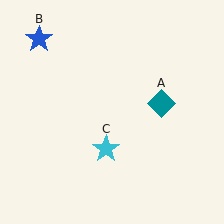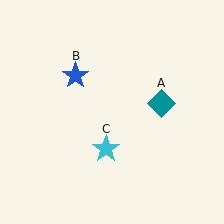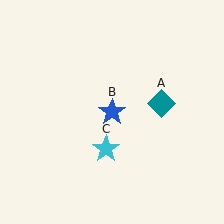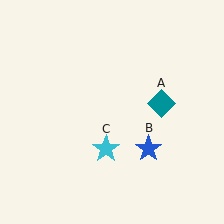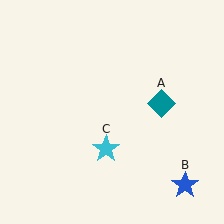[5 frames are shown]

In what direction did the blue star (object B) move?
The blue star (object B) moved down and to the right.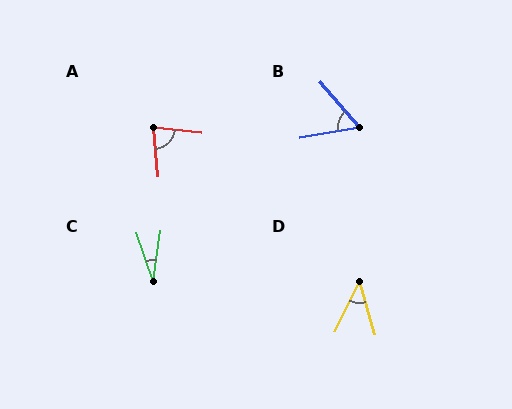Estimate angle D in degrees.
Approximately 43 degrees.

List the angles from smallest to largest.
C (27°), D (43°), B (60°), A (79°).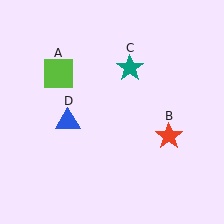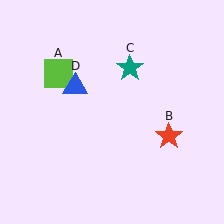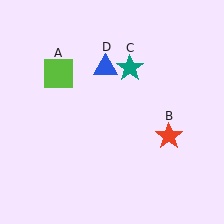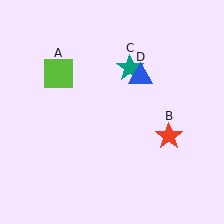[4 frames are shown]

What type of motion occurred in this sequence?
The blue triangle (object D) rotated clockwise around the center of the scene.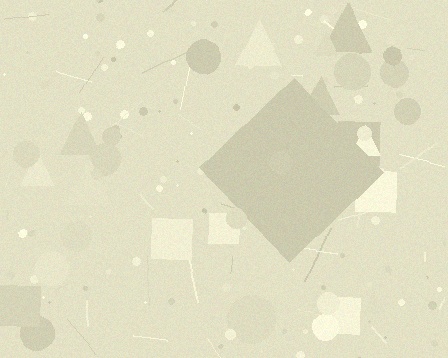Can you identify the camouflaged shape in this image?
The camouflaged shape is a diamond.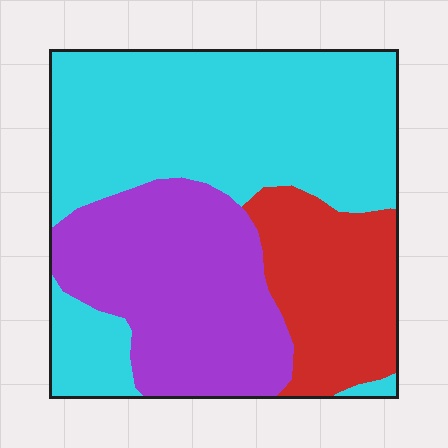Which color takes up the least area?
Red, at roughly 20%.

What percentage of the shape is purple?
Purple takes up about one third (1/3) of the shape.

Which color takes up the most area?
Cyan, at roughly 50%.